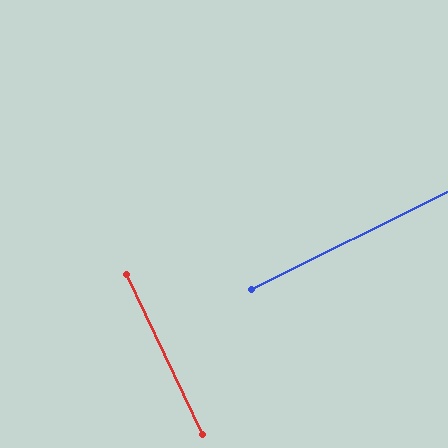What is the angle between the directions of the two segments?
Approximately 89 degrees.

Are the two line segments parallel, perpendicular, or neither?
Perpendicular — they meet at approximately 89°.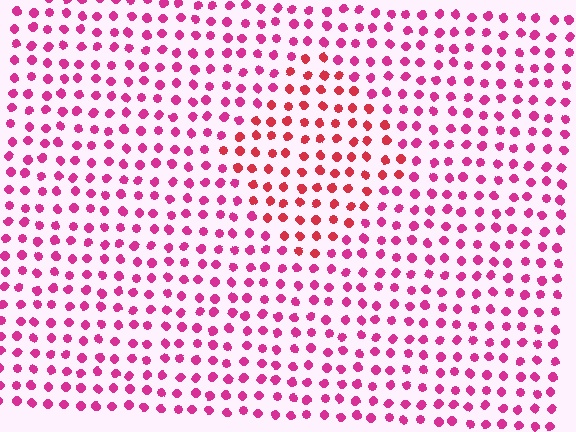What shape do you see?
I see a diamond.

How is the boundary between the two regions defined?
The boundary is defined purely by a slight shift in hue (about 29 degrees). Spacing, size, and orientation are identical on both sides.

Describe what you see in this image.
The image is filled with small magenta elements in a uniform arrangement. A diamond-shaped region is visible where the elements are tinted to a slightly different hue, forming a subtle color boundary.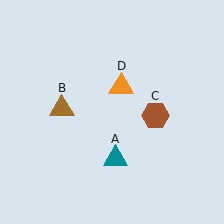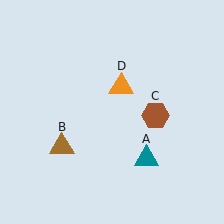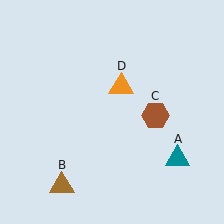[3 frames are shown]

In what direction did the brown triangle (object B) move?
The brown triangle (object B) moved down.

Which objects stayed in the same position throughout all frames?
Brown hexagon (object C) and orange triangle (object D) remained stationary.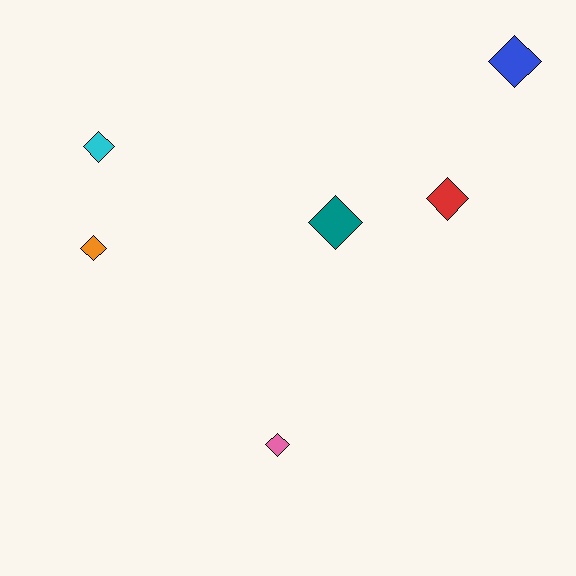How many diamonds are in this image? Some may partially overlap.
There are 6 diamonds.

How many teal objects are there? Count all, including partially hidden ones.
There is 1 teal object.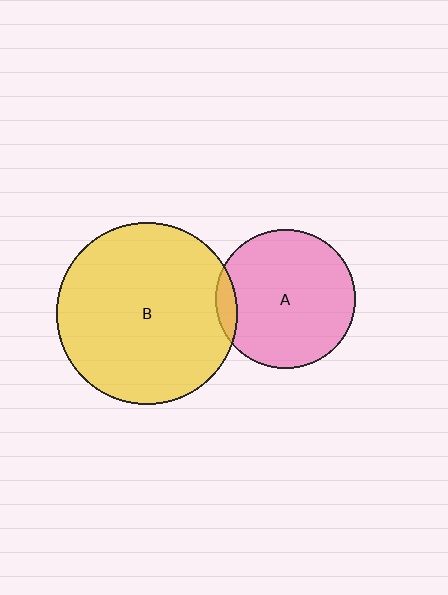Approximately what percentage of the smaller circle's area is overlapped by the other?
Approximately 5%.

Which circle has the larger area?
Circle B (yellow).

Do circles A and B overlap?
Yes.